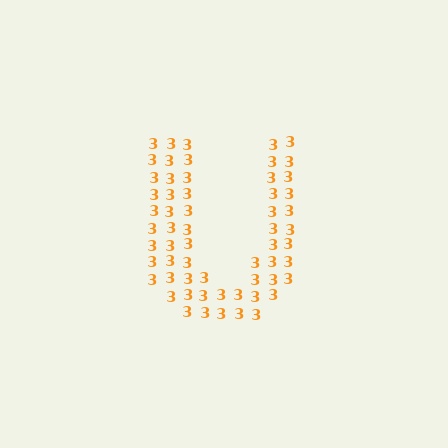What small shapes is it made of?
It is made of small digit 3's.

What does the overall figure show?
The overall figure shows the letter U.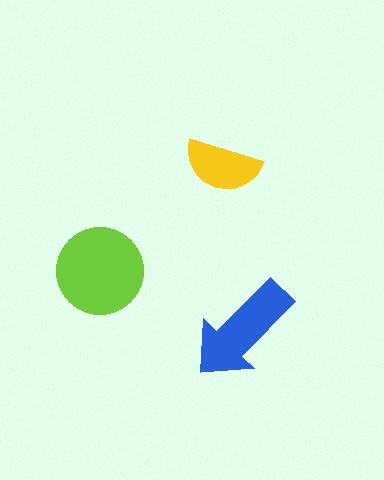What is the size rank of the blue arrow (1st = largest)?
2nd.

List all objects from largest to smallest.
The lime circle, the blue arrow, the yellow semicircle.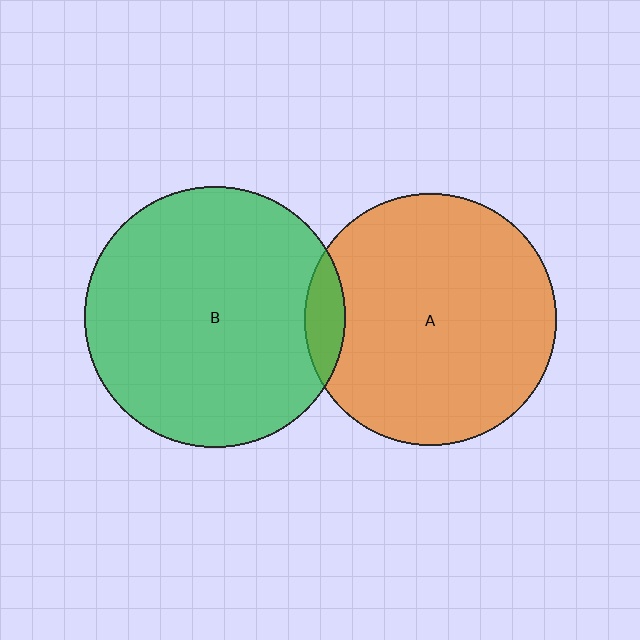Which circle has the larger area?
Circle B (green).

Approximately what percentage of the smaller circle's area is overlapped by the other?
Approximately 10%.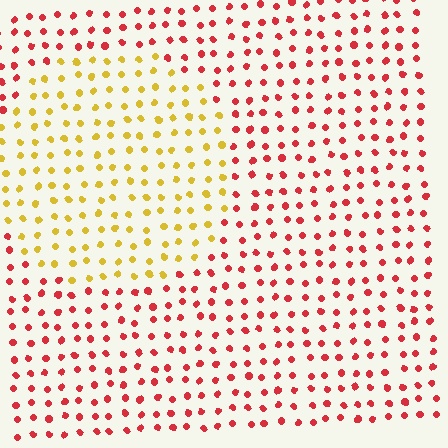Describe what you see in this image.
The image is filled with small red elements in a uniform arrangement. A circle-shaped region is visible where the elements are tinted to a slightly different hue, forming a subtle color boundary.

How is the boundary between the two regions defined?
The boundary is defined purely by a slight shift in hue (about 55 degrees). Spacing, size, and orientation are identical on both sides.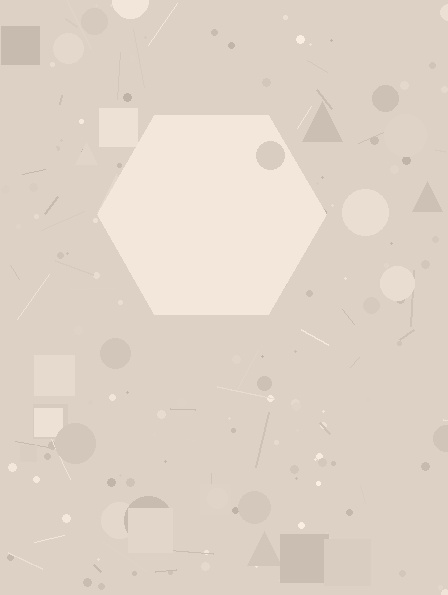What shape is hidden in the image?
A hexagon is hidden in the image.